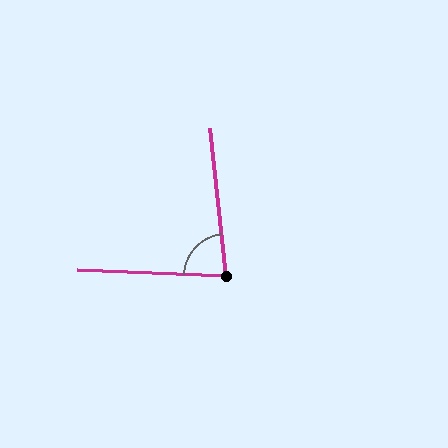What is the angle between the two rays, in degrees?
Approximately 82 degrees.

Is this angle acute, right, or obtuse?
It is acute.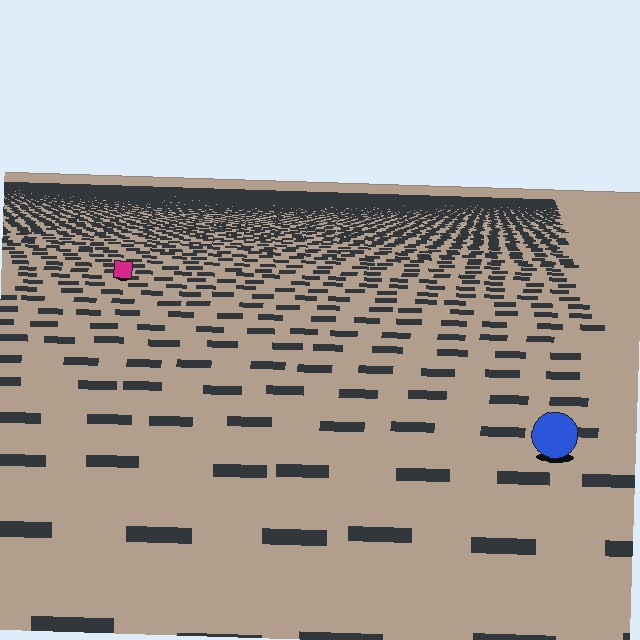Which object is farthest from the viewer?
The magenta square is farthest from the viewer. It appears smaller and the ground texture around it is denser.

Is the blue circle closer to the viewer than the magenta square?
Yes. The blue circle is closer — you can tell from the texture gradient: the ground texture is coarser near it.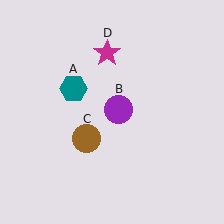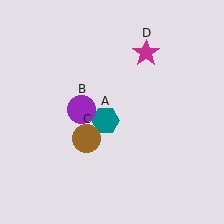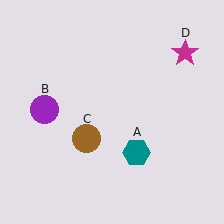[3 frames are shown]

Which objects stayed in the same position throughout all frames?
Brown circle (object C) remained stationary.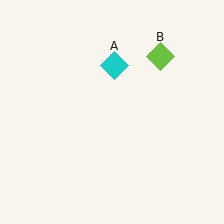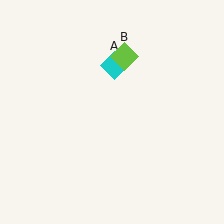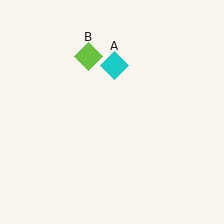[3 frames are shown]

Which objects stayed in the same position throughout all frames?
Cyan diamond (object A) remained stationary.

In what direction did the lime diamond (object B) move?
The lime diamond (object B) moved left.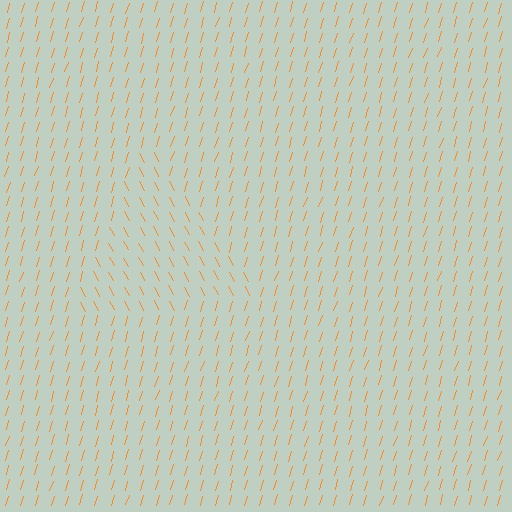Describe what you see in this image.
The image is filled with small orange line segments. A triangle region in the image has lines oriented differently from the surrounding lines, creating a visible texture boundary.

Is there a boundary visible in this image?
Yes, there is a texture boundary formed by a change in line orientation.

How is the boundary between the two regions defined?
The boundary is defined purely by a change in line orientation (approximately 45 degrees difference). All lines are the same color and thickness.